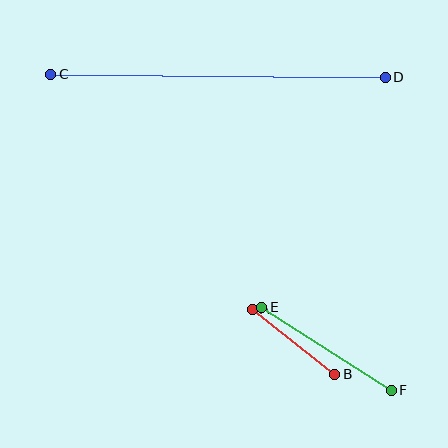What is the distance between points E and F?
The distance is approximately 154 pixels.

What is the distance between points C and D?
The distance is approximately 334 pixels.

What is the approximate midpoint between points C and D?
The midpoint is at approximately (218, 76) pixels.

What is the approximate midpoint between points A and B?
The midpoint is at approximately (294, 342) pixels.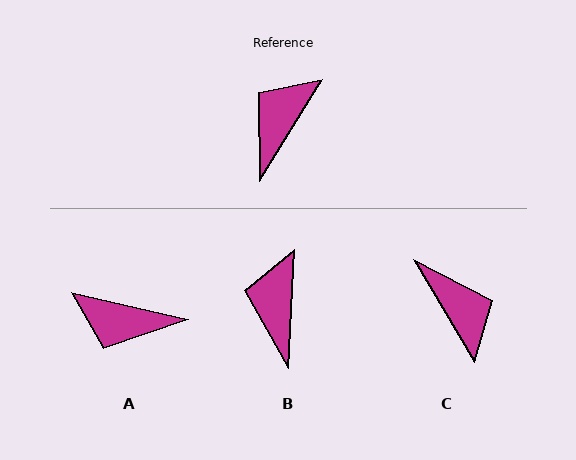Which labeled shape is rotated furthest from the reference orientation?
C, about 118 degrees away.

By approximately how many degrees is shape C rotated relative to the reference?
Approximately 118 degrees clockwise.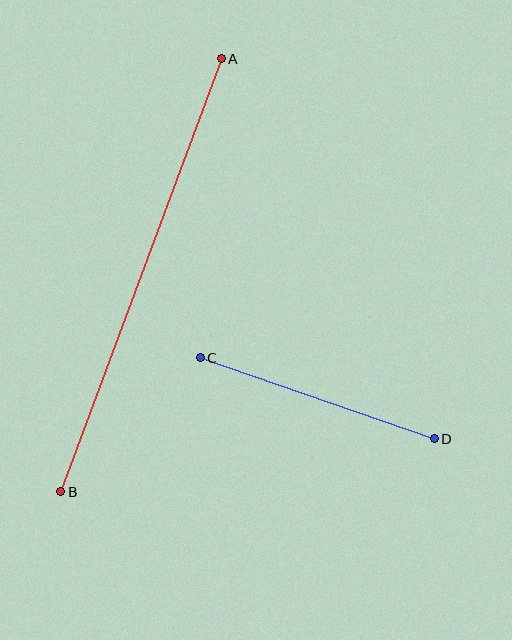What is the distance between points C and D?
The distance is approximately 248 pixels.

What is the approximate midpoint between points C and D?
The midpoint is at approximately (317, 398) pixels.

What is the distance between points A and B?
The distance is approximately 462 pixels.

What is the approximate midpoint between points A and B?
The midpoint is at approximately (141, 275) pixels.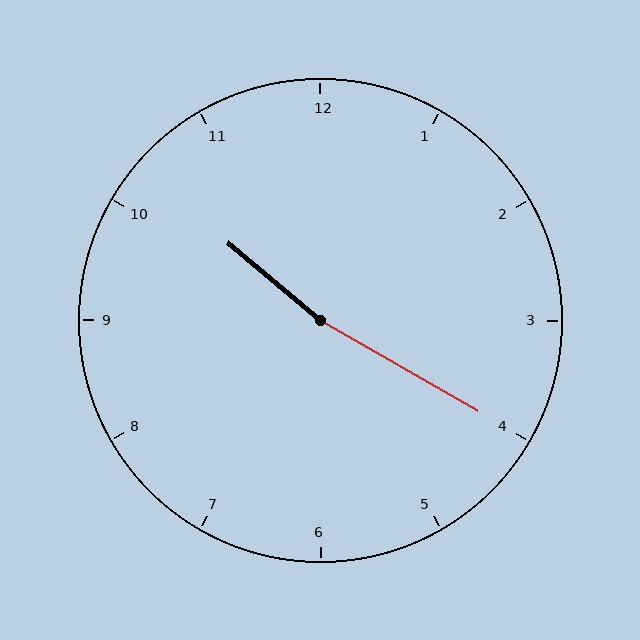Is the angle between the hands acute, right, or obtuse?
It is obtuse.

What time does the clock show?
10:20.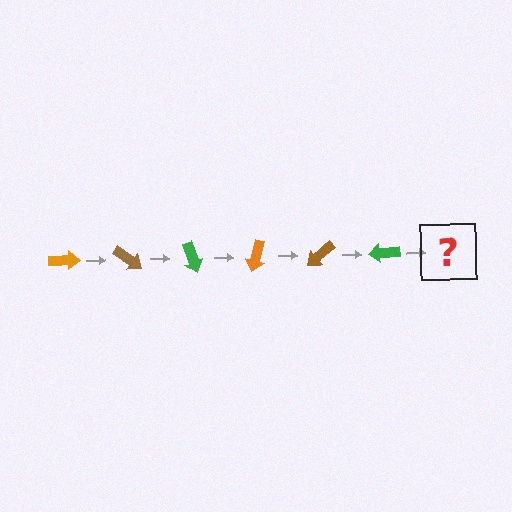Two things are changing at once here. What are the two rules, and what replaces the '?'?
The two rules are that it rotates 35 degrees each step and the color cycles through orange, brown, and green. The '?' should be an orange arrow, rotated 210 degrees from the start.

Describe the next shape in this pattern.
It should be an orange arrow, rotated 210 degrees from the start.